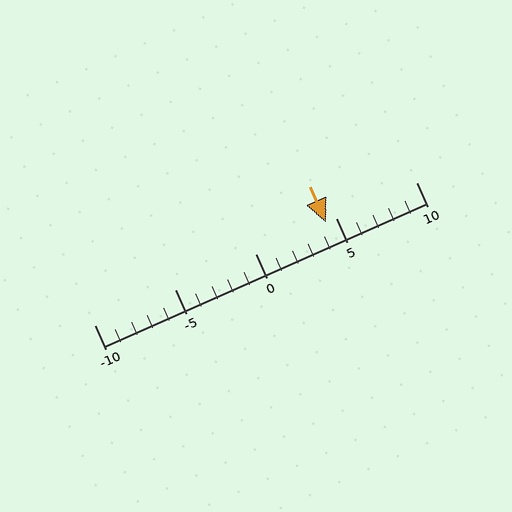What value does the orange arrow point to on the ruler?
The orange arrow points to approximately 4.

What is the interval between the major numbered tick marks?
The major tick marks are spaced 5 units apart.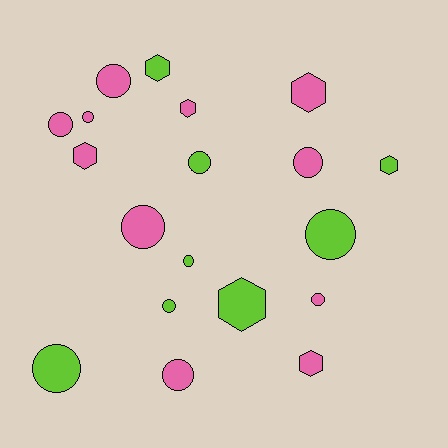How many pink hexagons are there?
There are 4 pink hexagons.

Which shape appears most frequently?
Circle, with 12 objects.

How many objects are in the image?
There are 19 objects.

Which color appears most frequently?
Pink, with 11 objects.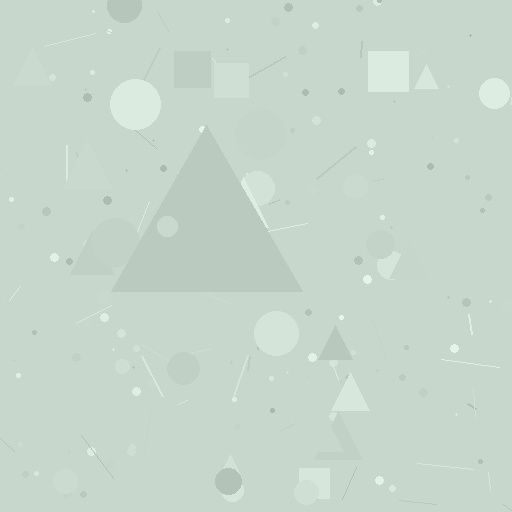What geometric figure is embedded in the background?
A triangle is embedded in the background.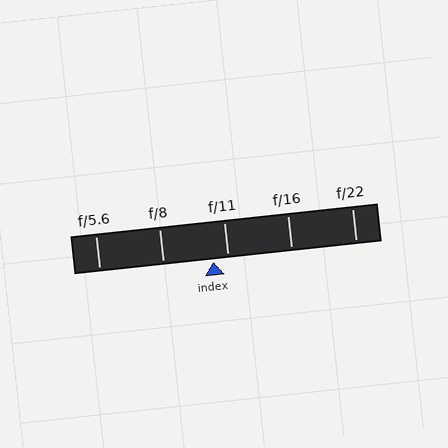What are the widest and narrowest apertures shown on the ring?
The widest aperture shown is f/5.6 and the narrowest is f/22.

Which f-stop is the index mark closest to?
The index mark is closest to f/11.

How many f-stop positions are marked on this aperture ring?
There are 5 f-stop positions marked.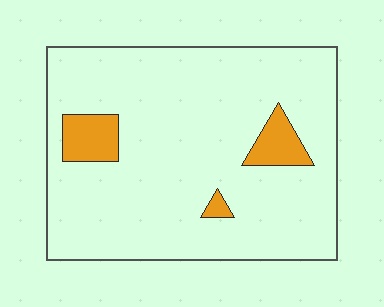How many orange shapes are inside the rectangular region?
3.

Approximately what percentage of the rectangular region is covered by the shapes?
Approximately 10%.